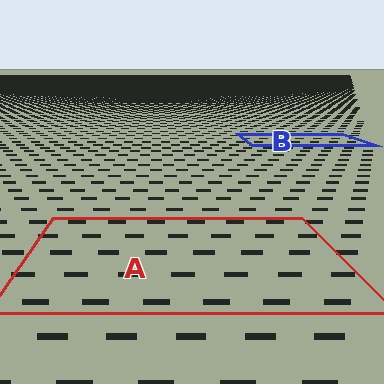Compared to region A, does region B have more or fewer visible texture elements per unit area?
Region B has more texture elements per unit area — they are packed more densely because it is farther away.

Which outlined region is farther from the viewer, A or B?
Region B is farther from the viewer — the texture elements inside it appear smaller and more densely packed.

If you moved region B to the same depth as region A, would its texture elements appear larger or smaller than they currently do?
They would appear larger. At a closer depth, the same texture elements are projected at a bigger on-screen size.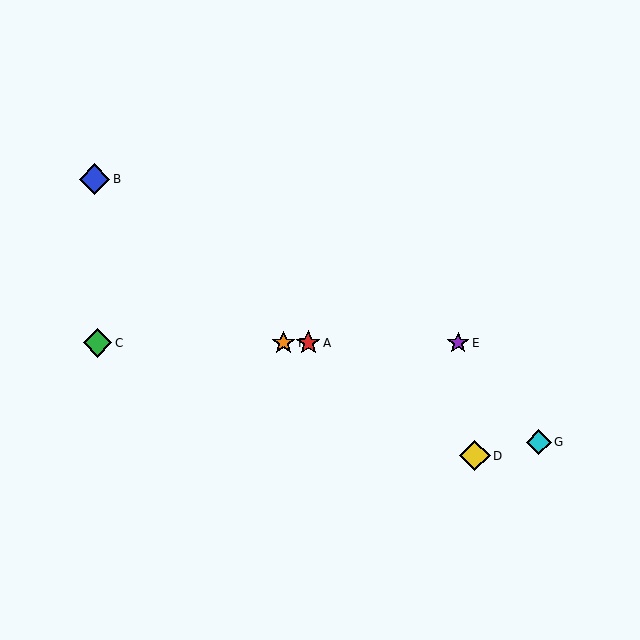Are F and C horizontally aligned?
Yes, both are at y≈343.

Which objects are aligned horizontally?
Objects A, C, E, F are aligned horizontally.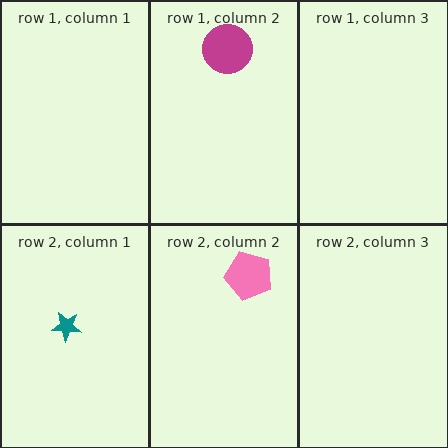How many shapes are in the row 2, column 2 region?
1.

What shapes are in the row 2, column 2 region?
The pink pentagon.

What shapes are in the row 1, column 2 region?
The magenta circle.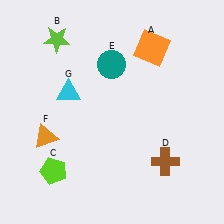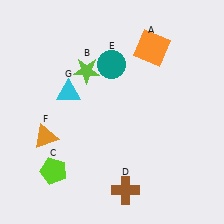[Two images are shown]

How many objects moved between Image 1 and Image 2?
2 objects moved between the two images.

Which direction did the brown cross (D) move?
The brown cross (D) moved left.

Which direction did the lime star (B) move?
The lime star (B) moved down.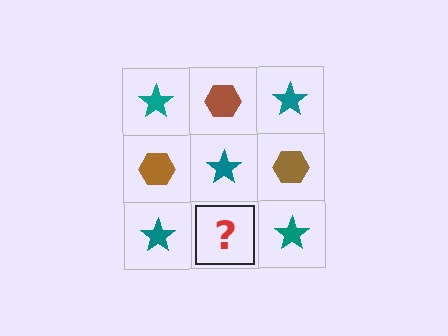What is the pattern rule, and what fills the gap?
The rule is that it alternates teal star and brown hexagon in a checkerboard pattern. The gap should be filled with a brown hexagon.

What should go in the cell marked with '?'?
The missing cell should contain a brown hexagon.